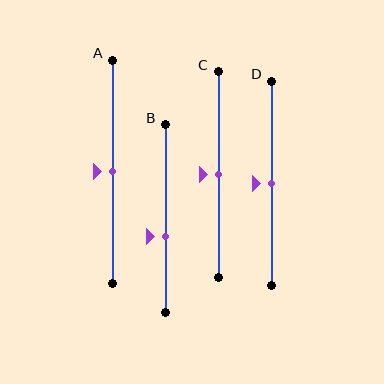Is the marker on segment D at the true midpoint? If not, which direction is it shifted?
Yes, the marker on segment D is at the true midpoint.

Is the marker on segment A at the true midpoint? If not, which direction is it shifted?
Yes, the marker on segment A is at the true midpoint.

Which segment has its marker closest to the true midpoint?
Segment A has its marker closest to the true midpoint.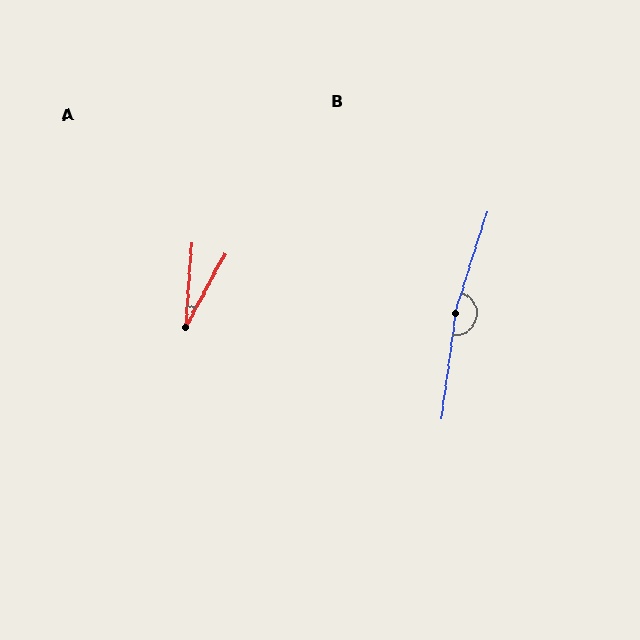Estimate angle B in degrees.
Approximately 170 degrees.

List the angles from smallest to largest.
A (24°), B (170°).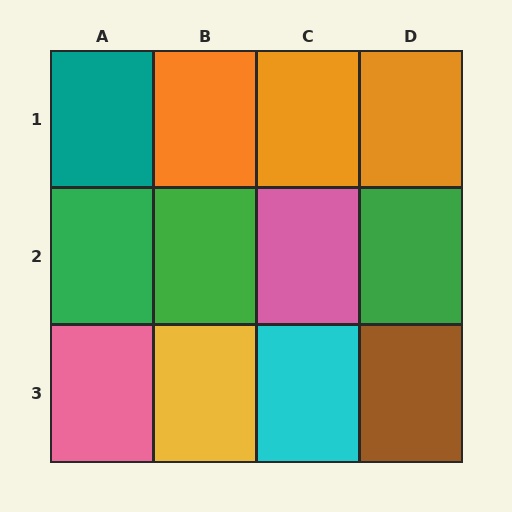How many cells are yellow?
1 cell is yellow.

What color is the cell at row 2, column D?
Green.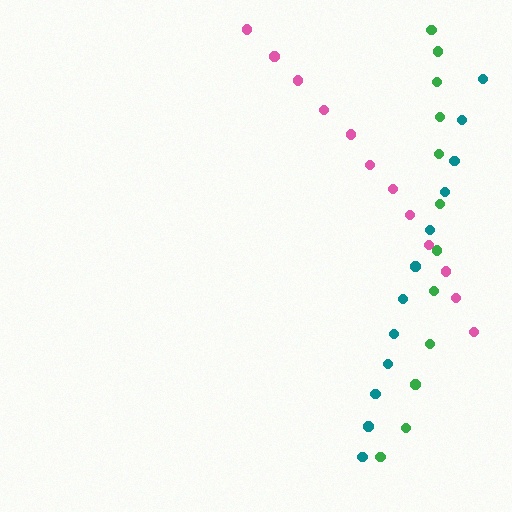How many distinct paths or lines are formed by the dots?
There are 3 distinct paths.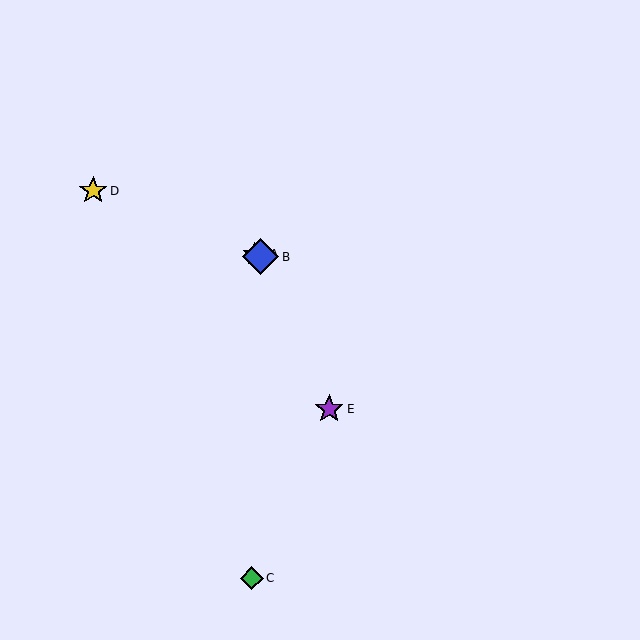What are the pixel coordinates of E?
Object E is at (329, 409).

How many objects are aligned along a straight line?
3 objects (A, B, D) are aligned along a straight line.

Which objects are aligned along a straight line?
Objects A, B, D are aligned along a straight line.